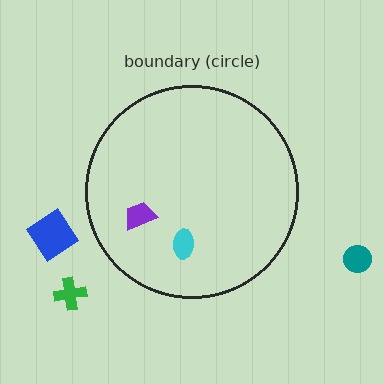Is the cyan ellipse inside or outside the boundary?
Inside.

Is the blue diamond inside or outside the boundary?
Outside.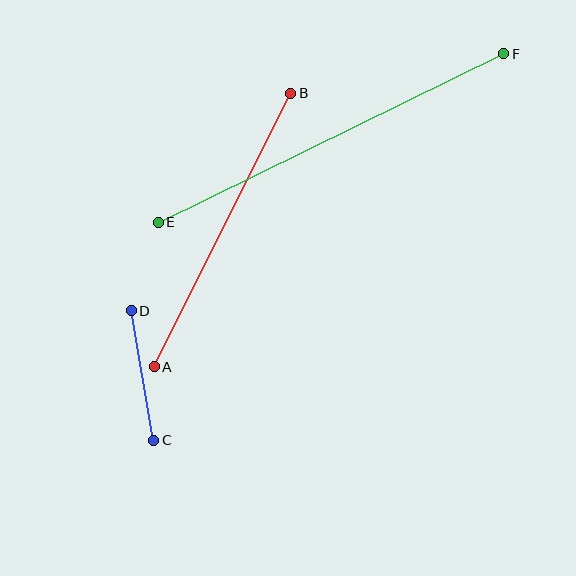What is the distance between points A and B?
The distance is approximately 306 pixels.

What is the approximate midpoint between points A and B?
The midpoint is at approximately (223, 230) pixels.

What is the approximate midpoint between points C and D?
The midpoint is at approximately (142, 376) pixels.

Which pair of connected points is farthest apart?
Points E and F are farthest apart.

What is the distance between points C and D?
The distance is approximately 131 pixels.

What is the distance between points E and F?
The distance is approximately 384 pixels.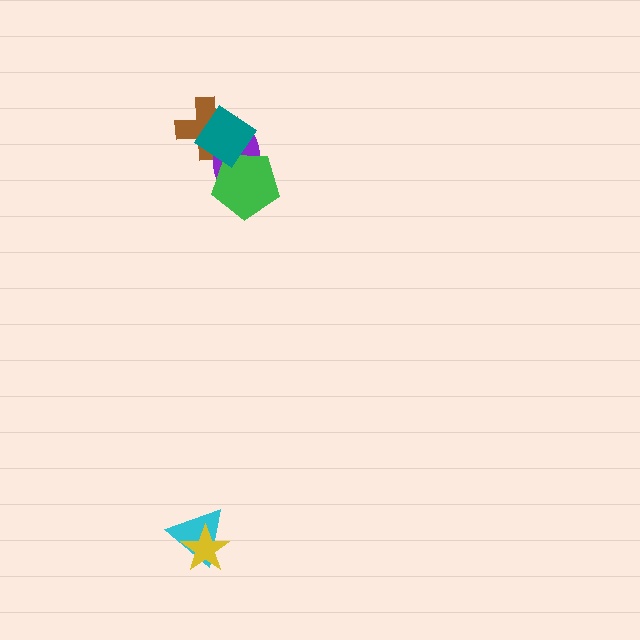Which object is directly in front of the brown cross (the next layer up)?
The purple ellipse is directly in front of the brown cross.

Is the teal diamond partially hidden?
No, no other shape covers it.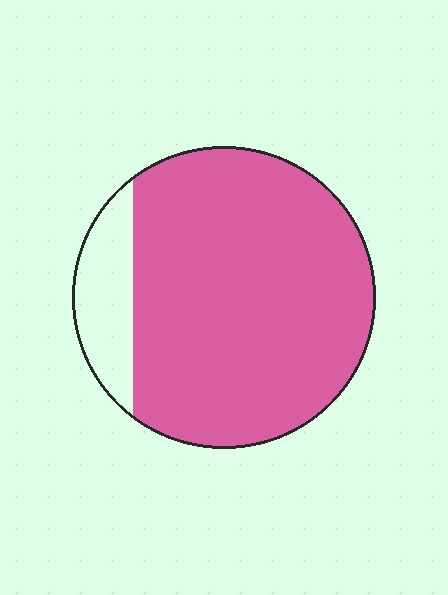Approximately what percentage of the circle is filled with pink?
Approximately 85%.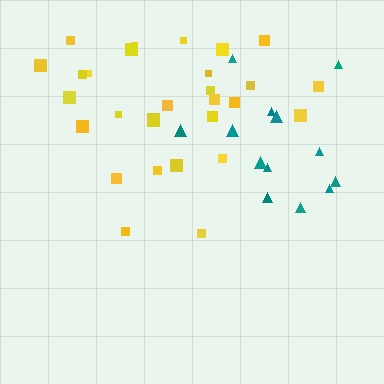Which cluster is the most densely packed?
Yellow.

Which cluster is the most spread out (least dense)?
Teal.